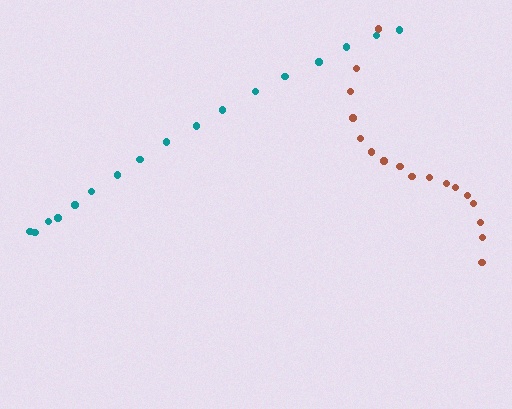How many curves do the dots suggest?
There are 2 distinct paths.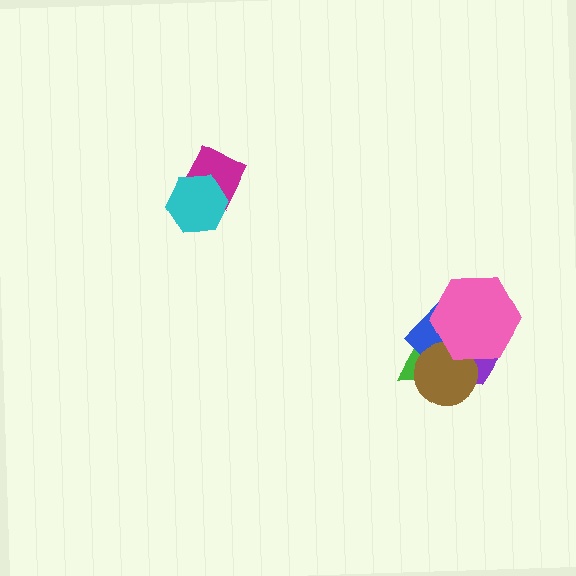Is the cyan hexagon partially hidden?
No, no other shape covers it.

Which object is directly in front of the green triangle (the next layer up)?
The blue diamond is directly in front of the green triangle.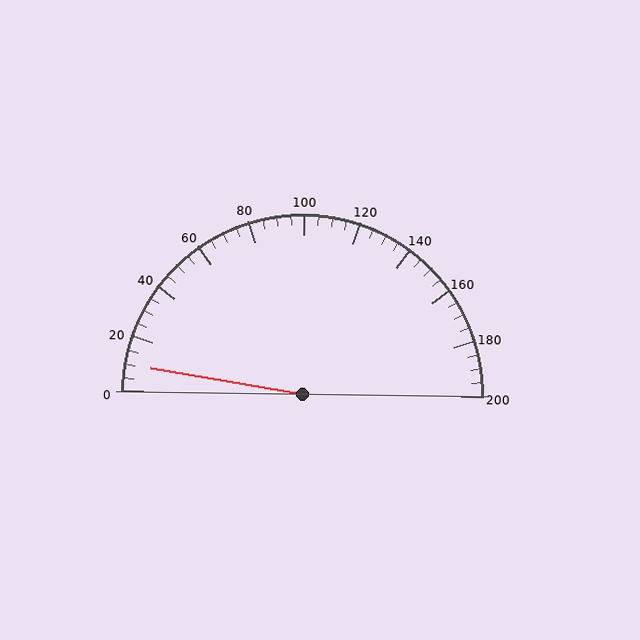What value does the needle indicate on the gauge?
The needle indicates approximately 10.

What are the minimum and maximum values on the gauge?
The gauge ranges from 0 to 200.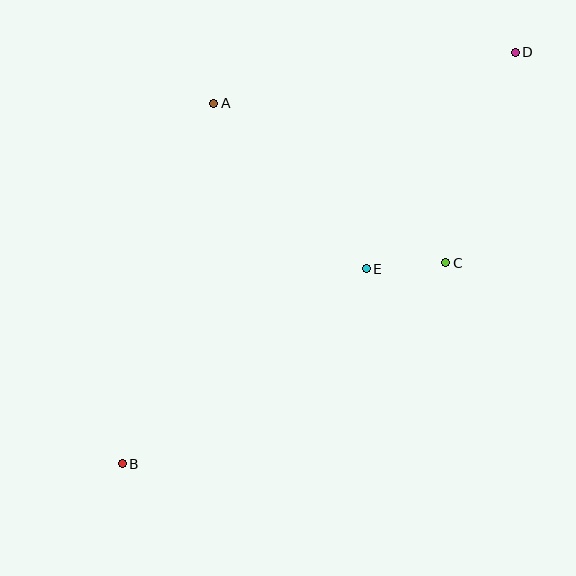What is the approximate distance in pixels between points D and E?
The distance between D and E is approximately 263 pixels.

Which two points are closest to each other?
Points C and E are closest to each other.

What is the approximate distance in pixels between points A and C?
The distance between A and C is approximately 281 pixels.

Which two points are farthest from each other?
Points B and D are farthest from each other.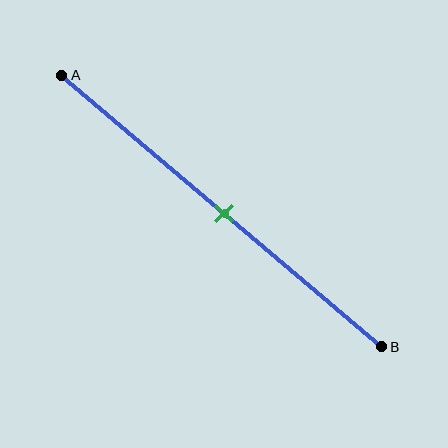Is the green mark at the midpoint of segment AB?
Yes, the mark is approximately at the midpoint.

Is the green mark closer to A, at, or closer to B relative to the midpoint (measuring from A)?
The green mark is approximately at the midpoint of segment AB.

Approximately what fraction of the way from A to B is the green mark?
The green mark is approximately 50% of the way from A to B.